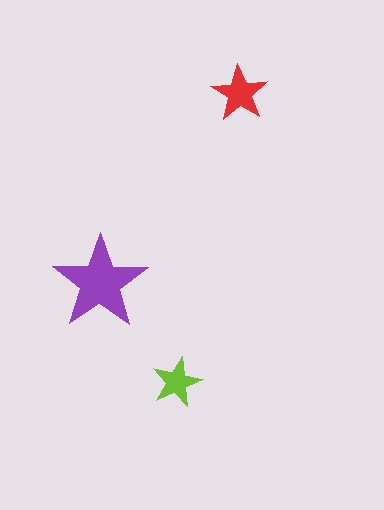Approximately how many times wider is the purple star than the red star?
About 1.5 times wider.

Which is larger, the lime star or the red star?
The red one.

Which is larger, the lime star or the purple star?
The purple one.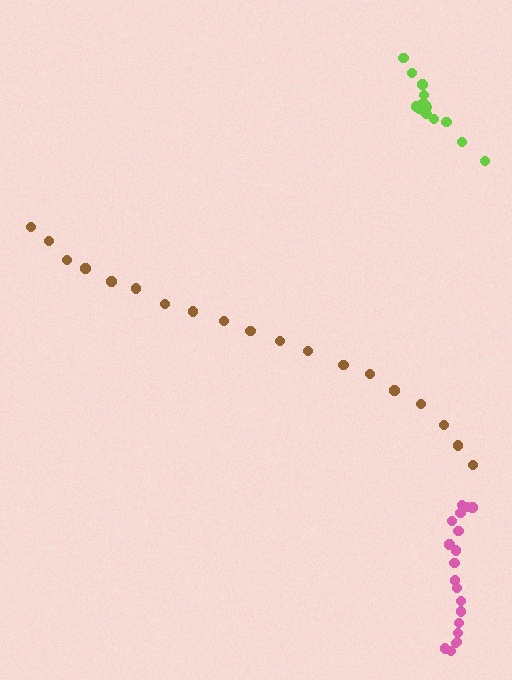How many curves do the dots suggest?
There are 3 distinct paths.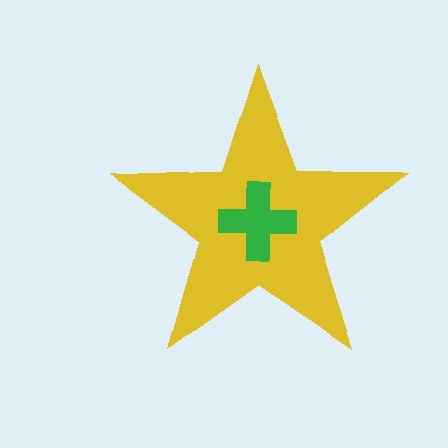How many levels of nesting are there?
2.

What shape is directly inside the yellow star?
The green cross.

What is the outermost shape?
The yellow star.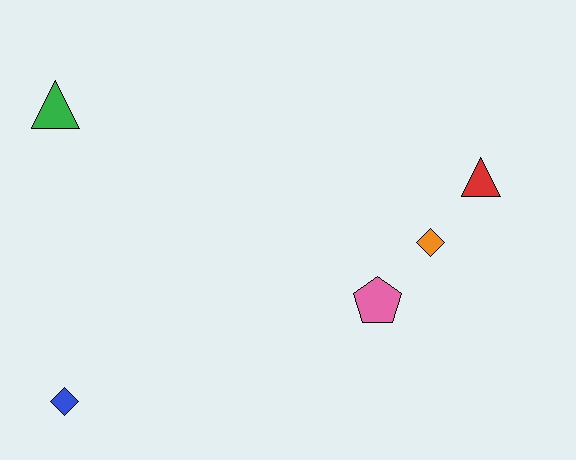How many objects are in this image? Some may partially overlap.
There are 5 objects.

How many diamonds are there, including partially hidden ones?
There are 2 diamonds.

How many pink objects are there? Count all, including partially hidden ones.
There is 1 pink object.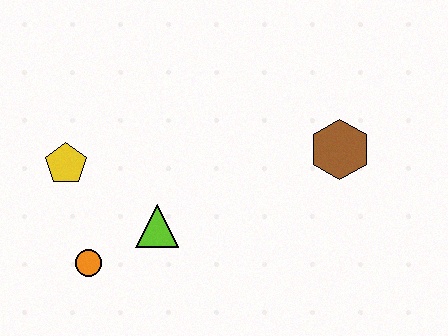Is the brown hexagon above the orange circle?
Yes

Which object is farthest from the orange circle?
The brown hexagon is farthest from the orange circle.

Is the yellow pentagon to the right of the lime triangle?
No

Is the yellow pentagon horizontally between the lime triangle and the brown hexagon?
No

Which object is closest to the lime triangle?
The orange circle is closest to the lime triangle.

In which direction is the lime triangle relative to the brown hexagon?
The lime triangle is to the left of the brown hexagon.